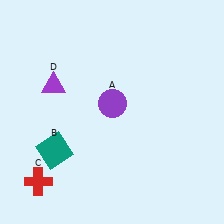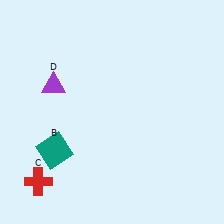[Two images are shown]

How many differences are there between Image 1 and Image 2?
There is 1 difference between the two images.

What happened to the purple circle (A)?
The purple circle (A) was removed in Image 2. It was in the top-right area of Image 1.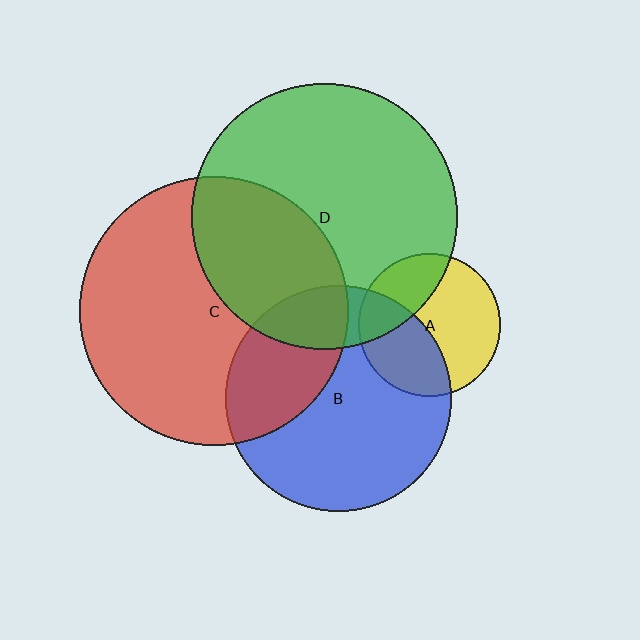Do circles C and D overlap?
Yes.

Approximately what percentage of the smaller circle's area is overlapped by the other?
Approximately 35%.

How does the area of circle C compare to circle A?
Approximately 3.6 times.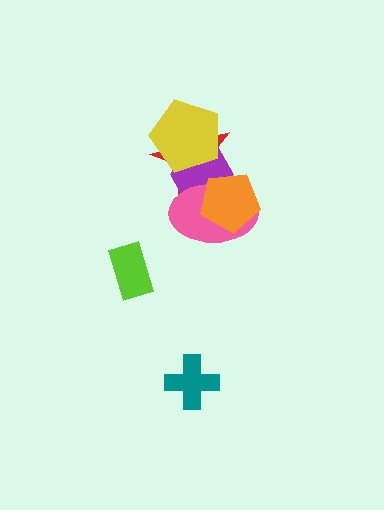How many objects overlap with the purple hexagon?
4 objects overlap with the purple hexagon.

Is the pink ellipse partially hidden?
Yes, it is partially covered by another shape.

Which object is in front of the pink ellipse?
The orange pentagon is in front of the pink ellipse.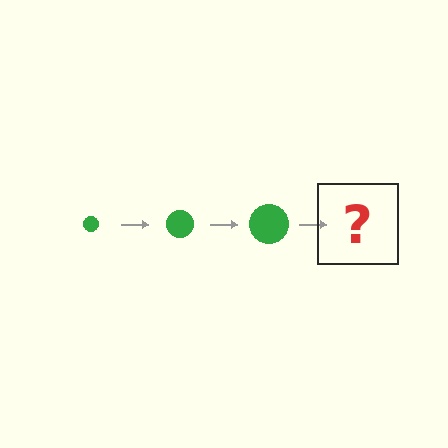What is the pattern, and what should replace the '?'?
The pattern is that the circle gets progressively larger each step. The '?' should be a green circle, larger than the previous one.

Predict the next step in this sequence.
The next step is a green circle, larger than the previous one.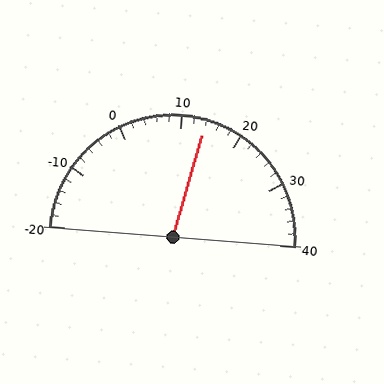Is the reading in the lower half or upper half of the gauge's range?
The reading is in the upper half of the range (-20 to 40).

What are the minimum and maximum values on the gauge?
The gauge ranges from -20 to 40.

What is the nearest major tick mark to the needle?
The nearest major tick mark is 10.